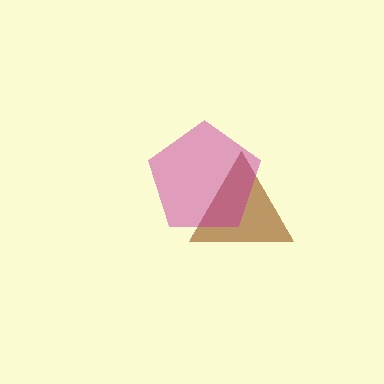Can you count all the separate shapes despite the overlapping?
Yes, there are 2 separate shapes.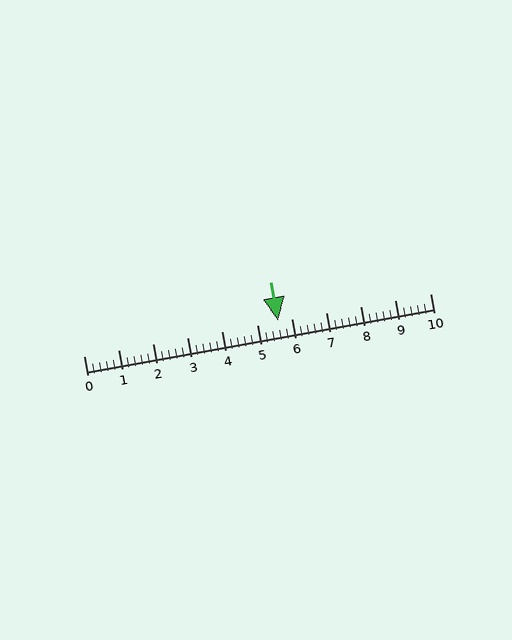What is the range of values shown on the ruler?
The ruler shows values from 0 to 10.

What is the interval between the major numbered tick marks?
The major tick marks are spaced 1 units apart.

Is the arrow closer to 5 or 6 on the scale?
The arrow is closer to 6.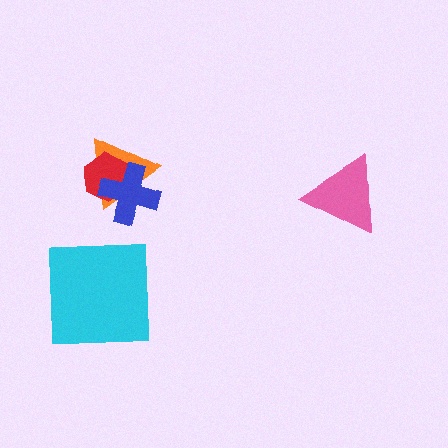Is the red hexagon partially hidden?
Yes, it is partially covered by another shape.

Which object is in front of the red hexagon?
The blue cross is in front of the red hexagon.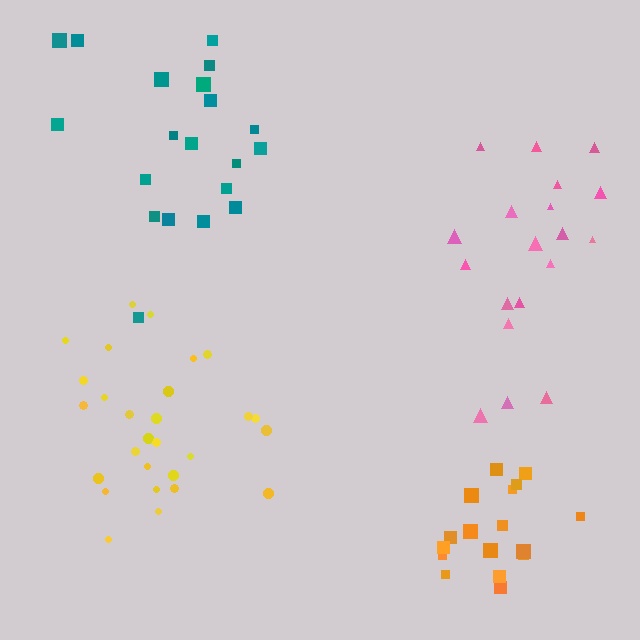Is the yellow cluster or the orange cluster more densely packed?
Orange.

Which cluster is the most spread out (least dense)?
Teal.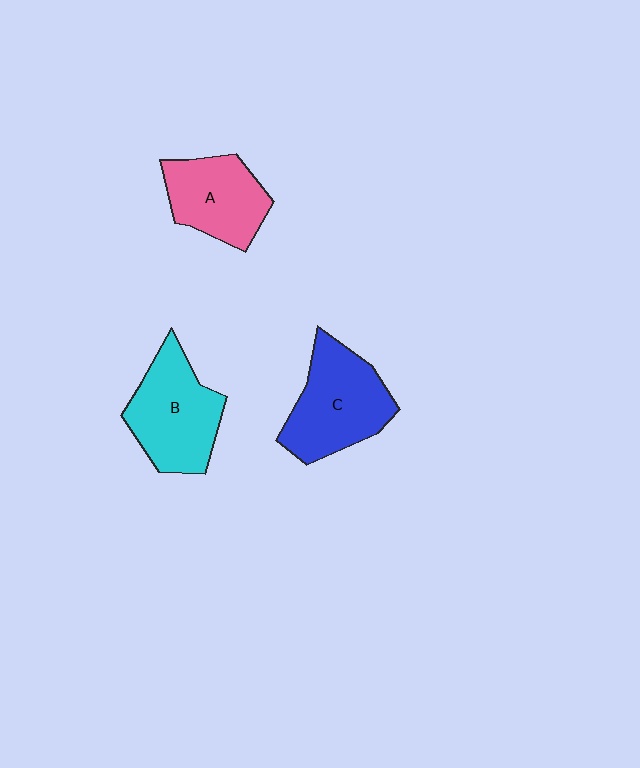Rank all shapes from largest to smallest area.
From largest to smallest: C (blue), B (cyan), A (pink).